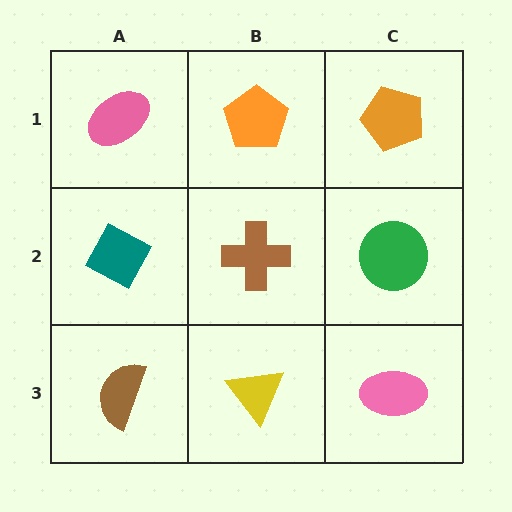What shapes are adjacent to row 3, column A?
A teal diamond (row 2, column A), a yellow triangle (row 3, column B).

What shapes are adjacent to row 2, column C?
An orange pentagon (row 1, column C), a pink ellipse (row 3, column C), a brown cross (row 2, column B).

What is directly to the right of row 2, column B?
A green circle.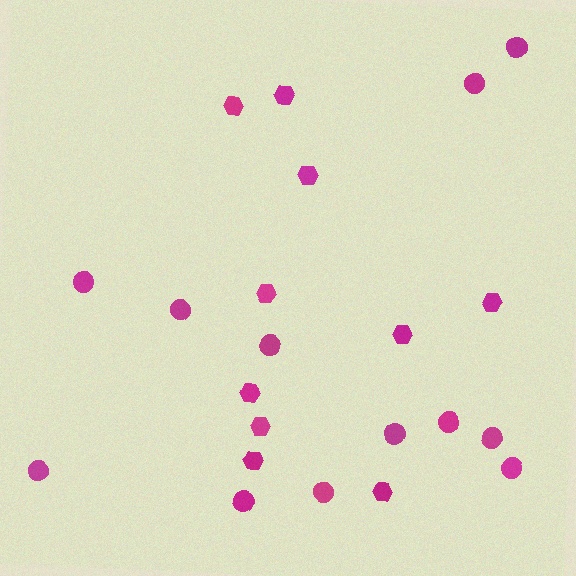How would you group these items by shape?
There are 2 groups: one group of hexagons (10) and one group of circles (12).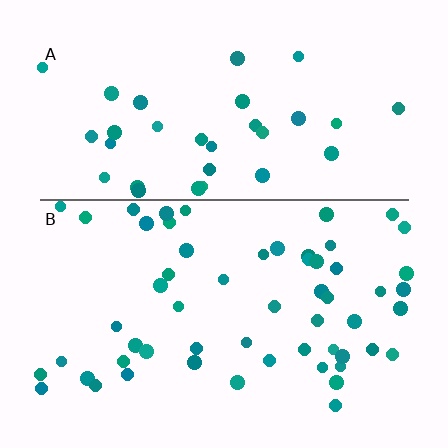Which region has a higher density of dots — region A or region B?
B (the bottom).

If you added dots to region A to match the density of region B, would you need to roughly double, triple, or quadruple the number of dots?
Approximately double.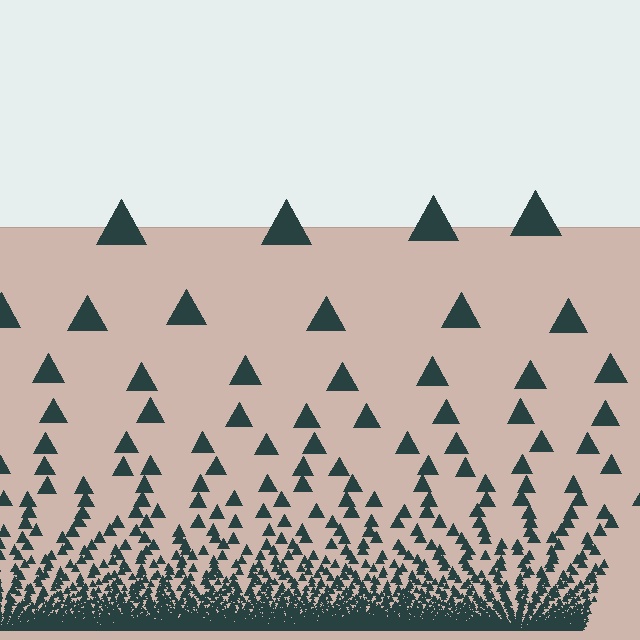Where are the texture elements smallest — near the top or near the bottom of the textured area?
Near the bottom.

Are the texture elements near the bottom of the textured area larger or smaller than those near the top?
Smaller. The gradient is inverted — elements near the bottom are smaller and denser.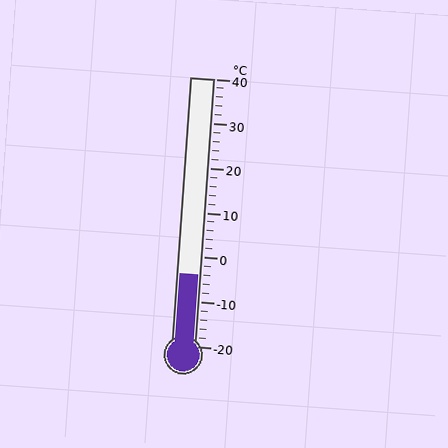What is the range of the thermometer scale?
The thermometer scale ranges from -20°C to 40°C.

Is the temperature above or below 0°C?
The temperature is below 0°C.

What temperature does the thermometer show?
The thermometer shows approximately -4°C.